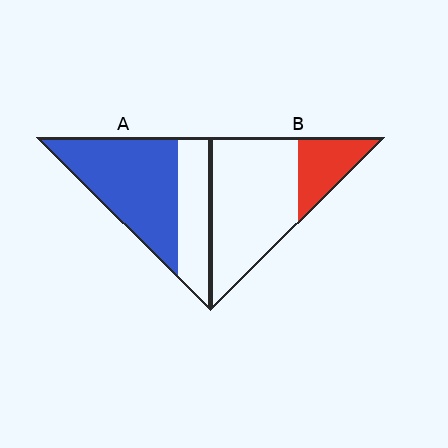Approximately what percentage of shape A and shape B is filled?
A is approximately 65% and B is approximately 25%.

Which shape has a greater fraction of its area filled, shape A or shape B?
Shape A.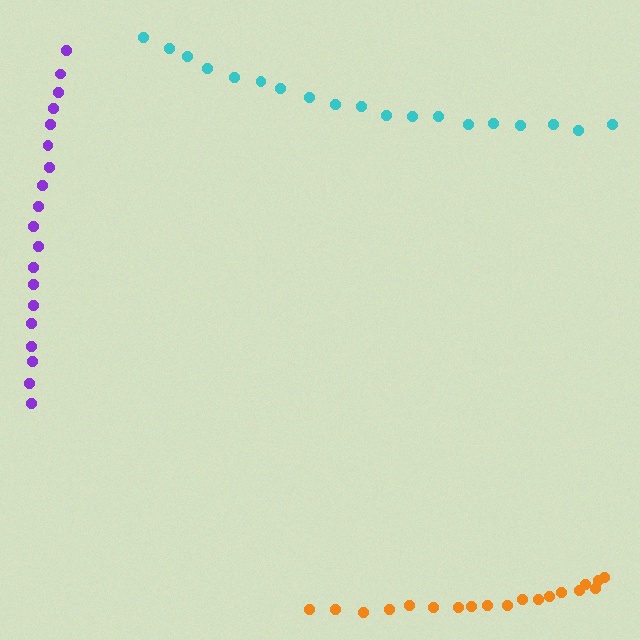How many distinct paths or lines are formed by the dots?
There are 3 distinct paths.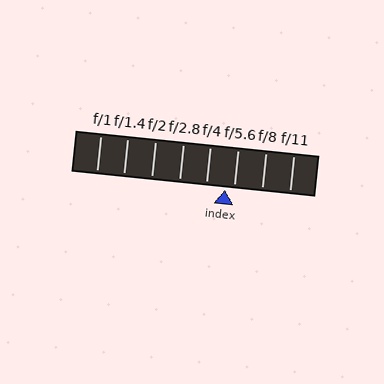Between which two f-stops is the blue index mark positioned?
The index mark is between f/4 and f/5.6.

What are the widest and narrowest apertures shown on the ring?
The widest aperture shown is f/1 and the narrowest is f/11.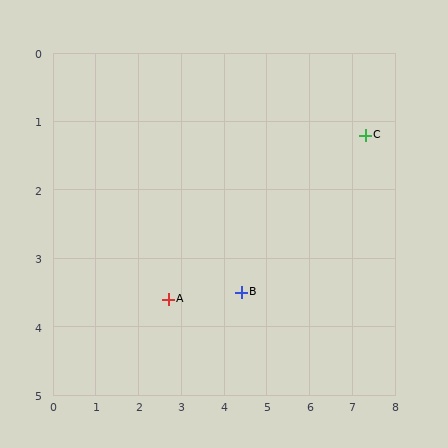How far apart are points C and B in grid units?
Points C and B are about 3.7 grid units apart.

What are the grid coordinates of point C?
Point C is at approximately (7.3, 1.2).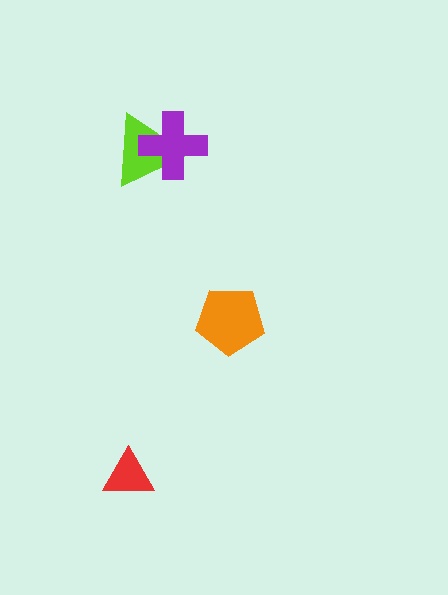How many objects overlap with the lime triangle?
1 object overlaps with the lime triangle.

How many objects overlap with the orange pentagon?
0 objects overlap with the orange pentagon.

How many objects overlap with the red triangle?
0 objects overlap with the red triangle.